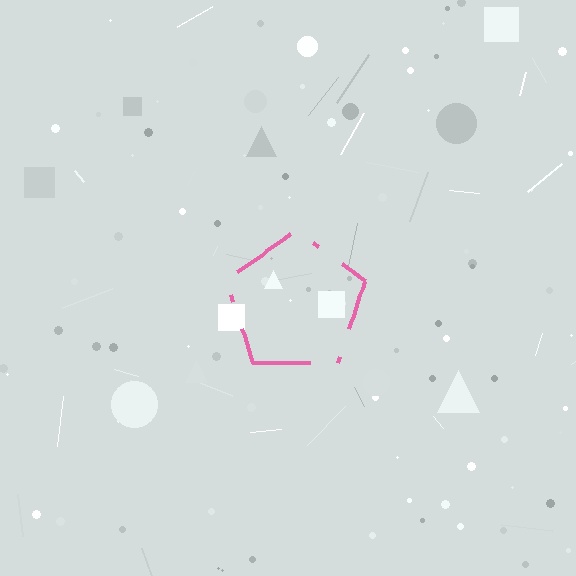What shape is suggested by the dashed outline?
The dashed outline suggests a pentagon.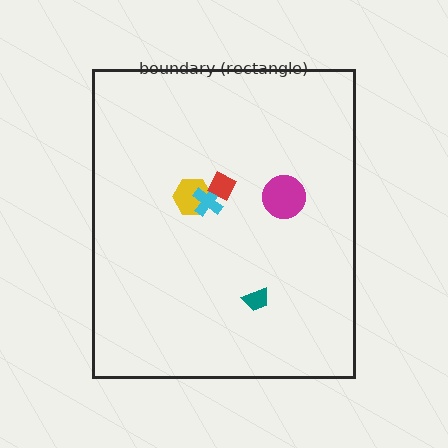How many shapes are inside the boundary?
5 inside, 0 outside.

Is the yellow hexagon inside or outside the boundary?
Inside.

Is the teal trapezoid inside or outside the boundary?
Inside.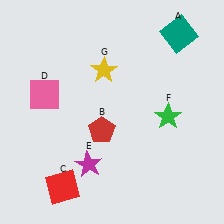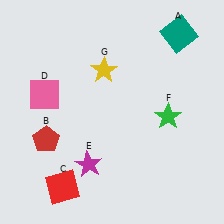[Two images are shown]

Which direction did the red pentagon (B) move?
The red pentagon (B) moved left.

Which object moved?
The red pentagon (B) moved left.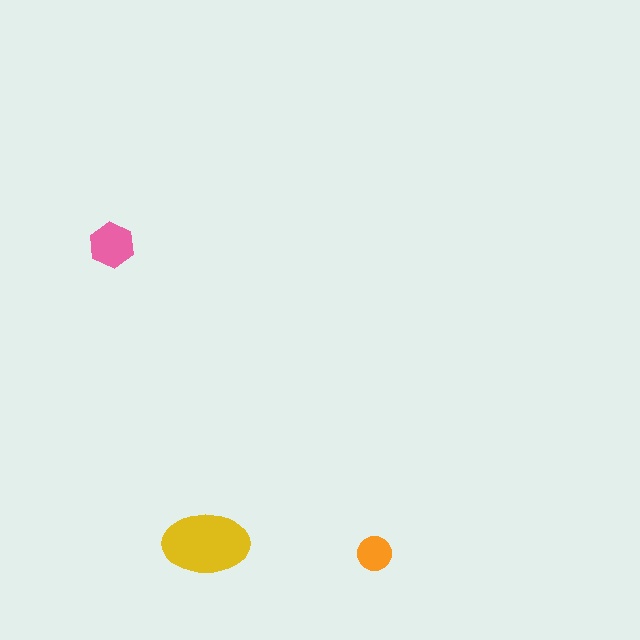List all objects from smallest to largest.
The orange circle, the pink hexagon, the yellow ellipse.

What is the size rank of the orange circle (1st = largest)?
3rd.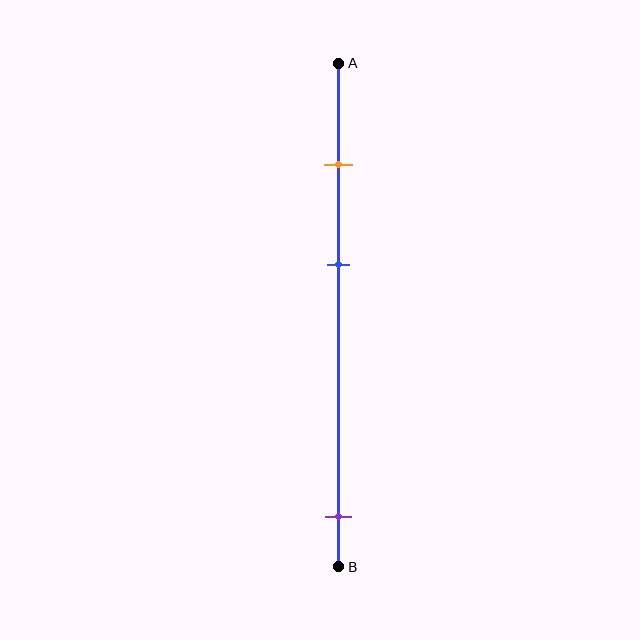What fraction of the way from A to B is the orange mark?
The orange mark is approximately 20% (0.2) of the way from A to B.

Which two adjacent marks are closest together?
The orange and blue marks are the closest adjacent pair.